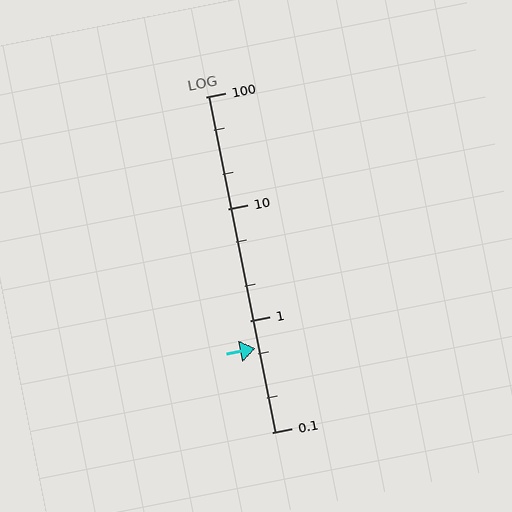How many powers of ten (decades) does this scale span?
The scale spans 3 decades, from 0.1 to 100.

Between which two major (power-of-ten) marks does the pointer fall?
The pointer is between 0.1 and 1.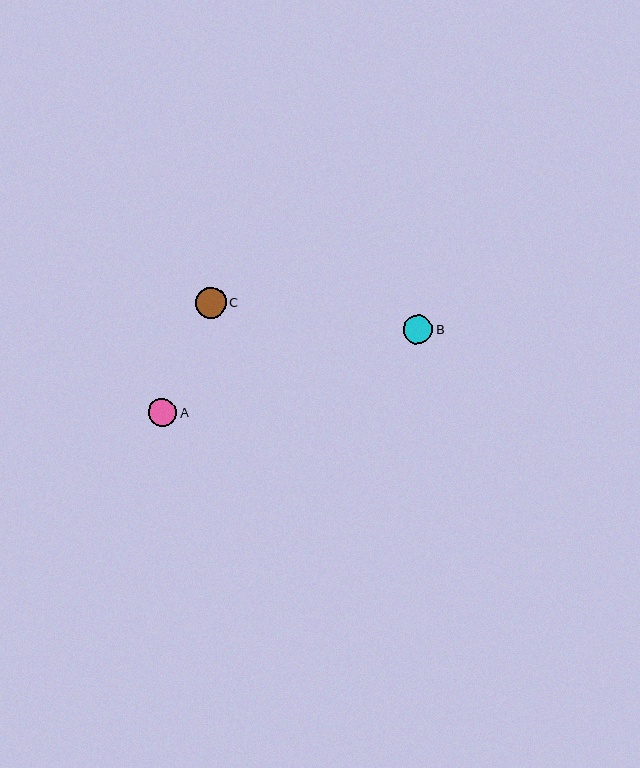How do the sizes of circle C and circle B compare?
Circle C and circle B are approximately the same size.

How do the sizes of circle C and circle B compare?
Circle C and circle B are approximately the same size.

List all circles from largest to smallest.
From largest to smallest: C, B, A.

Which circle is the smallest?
Circle A is the smallest with a size of approximately 28 pixels.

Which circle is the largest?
Circle C is the largest with a size of approximately 31 pixels.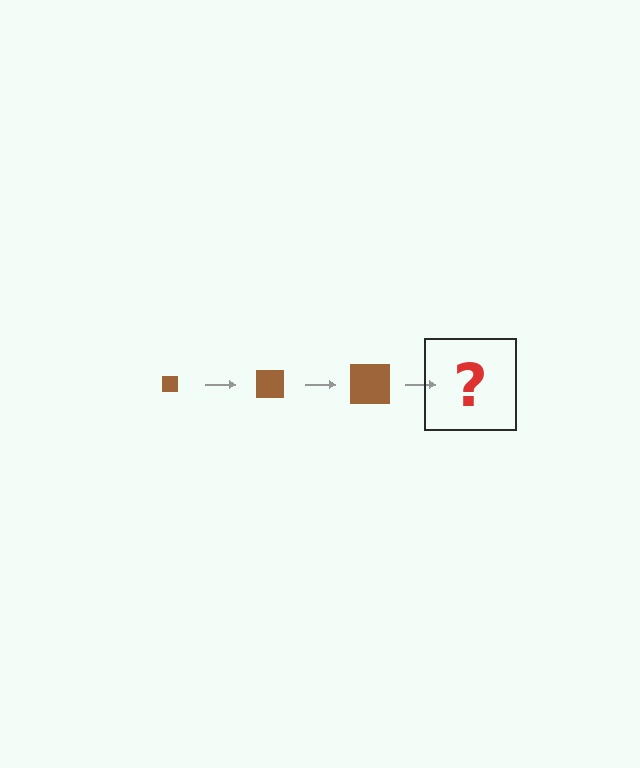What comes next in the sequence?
The next element should be a brown square, larger than the previous one.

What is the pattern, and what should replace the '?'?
The pattern is that the square gets progressively larger each step. The '?' should be a brown square, larger than the previous one.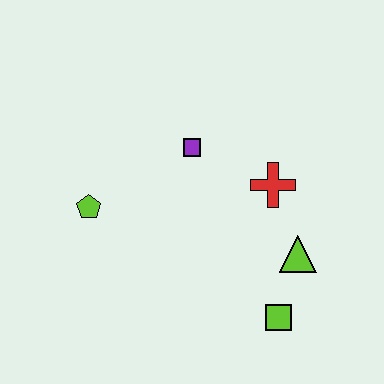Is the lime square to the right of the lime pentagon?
Yes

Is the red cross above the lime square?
Yes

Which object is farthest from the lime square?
The lime pentagon is farthest from the lime square.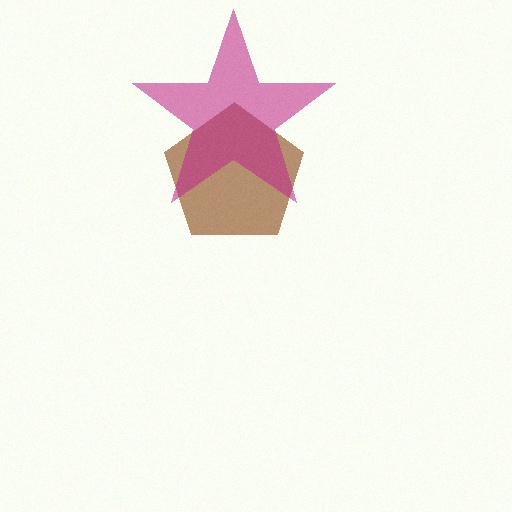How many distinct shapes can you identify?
There are 2 distinct shapes: a brown pentagon, a magenta star.